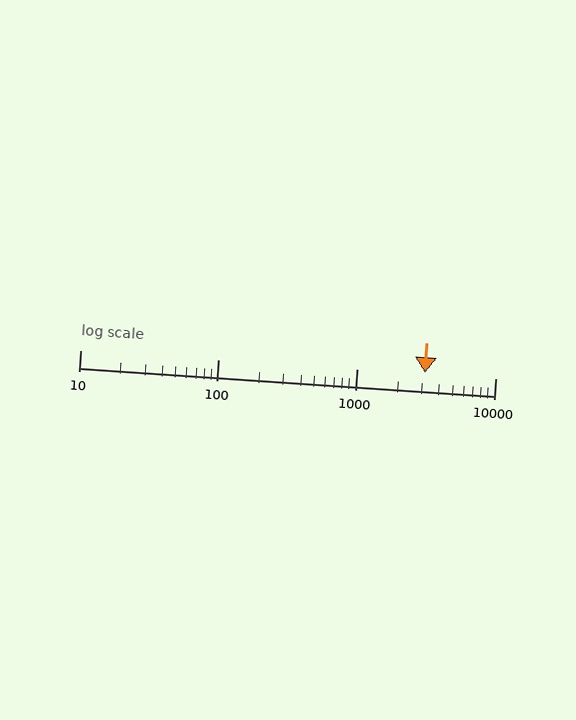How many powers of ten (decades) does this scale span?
The scale spans 3 decades, from 10 to 10000.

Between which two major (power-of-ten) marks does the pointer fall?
The pointer is between 1000 and 10000.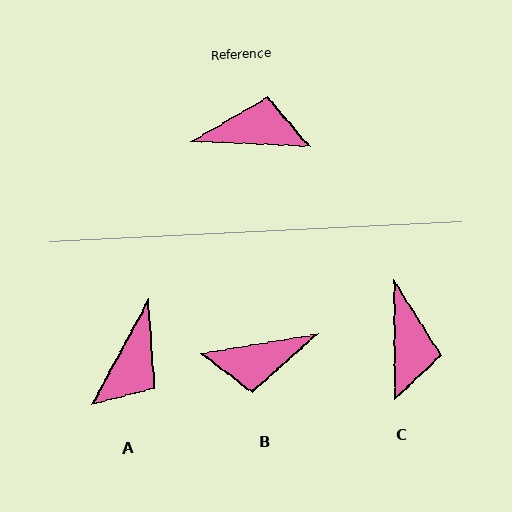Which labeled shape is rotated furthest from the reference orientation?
B, about 168 degrees away.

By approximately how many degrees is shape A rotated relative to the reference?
Approximately 116 degrees clockwise.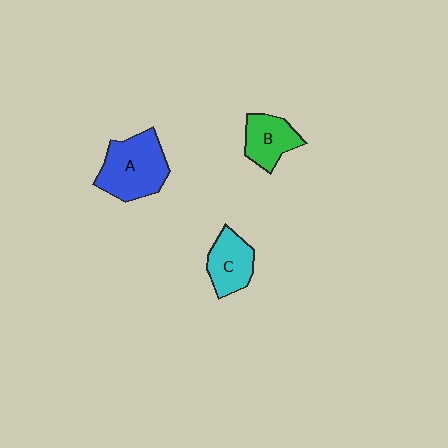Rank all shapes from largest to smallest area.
From largest to smallest: A (blue), C (cyan), B (green).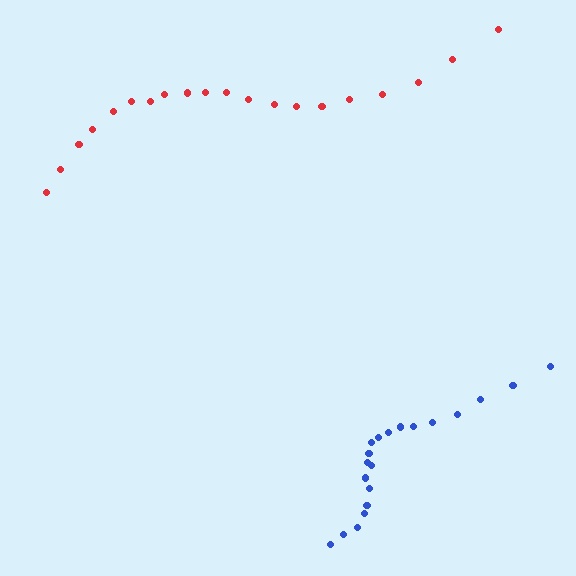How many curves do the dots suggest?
There are 2 distinct paths.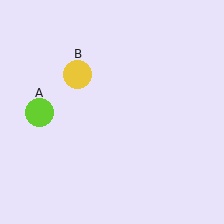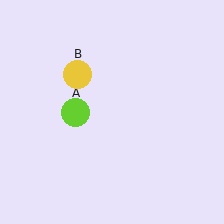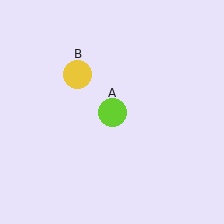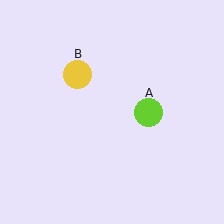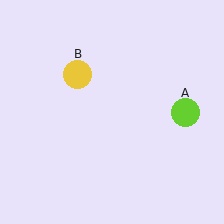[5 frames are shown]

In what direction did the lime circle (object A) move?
The lime circle (object A) moved right.